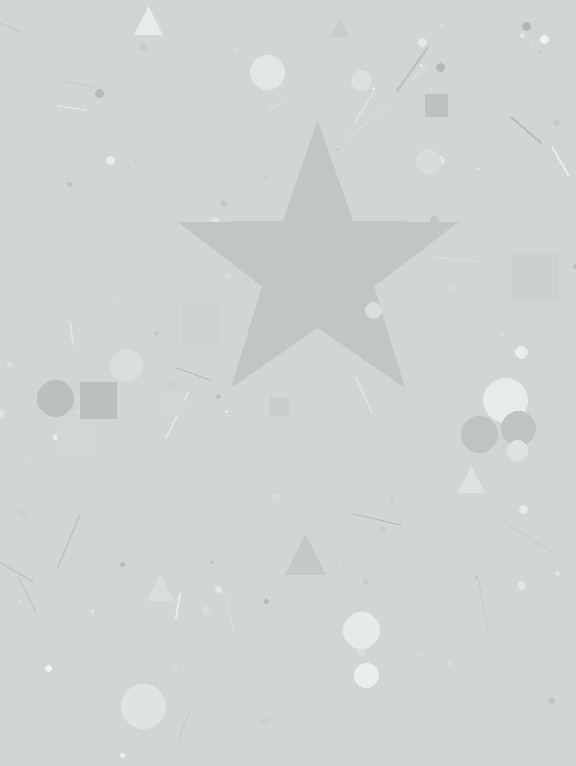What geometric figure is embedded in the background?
A star is embedded in the background.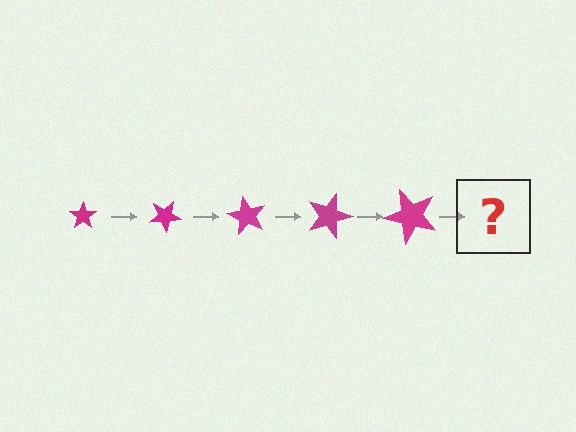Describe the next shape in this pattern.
It should be a star, larger than the previous one and rotated 150 degrees from the start.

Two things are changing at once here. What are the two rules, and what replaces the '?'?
The two rules are that the star grows larger each step and it rotates 30 degrees each step. The '?' should be a star, larger than the previous one and rotated 150 degrees from the start.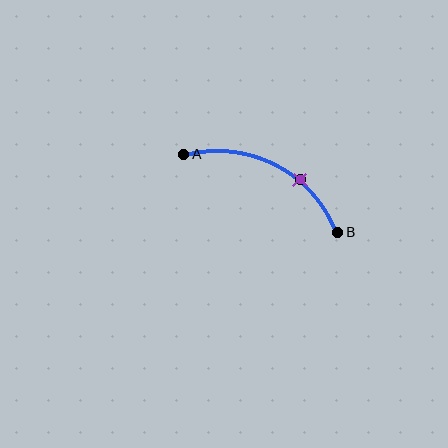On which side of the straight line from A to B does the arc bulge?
The arc bulges above the straight line connecting A and B.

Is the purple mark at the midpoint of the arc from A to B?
No. The purple mark lies on the arc but is closer to endpoint B. The arc midpoint would be at the point on the curve equidistant along the arc from both A and B.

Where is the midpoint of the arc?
The arc midpoint is the point on the curve farthest from the straight line joining A and B. It sits above that line.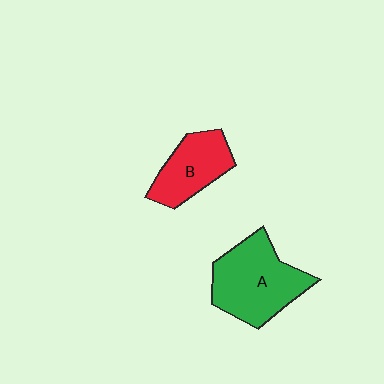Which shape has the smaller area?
Shape B (red).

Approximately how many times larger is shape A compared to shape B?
Approximately 1.5 times.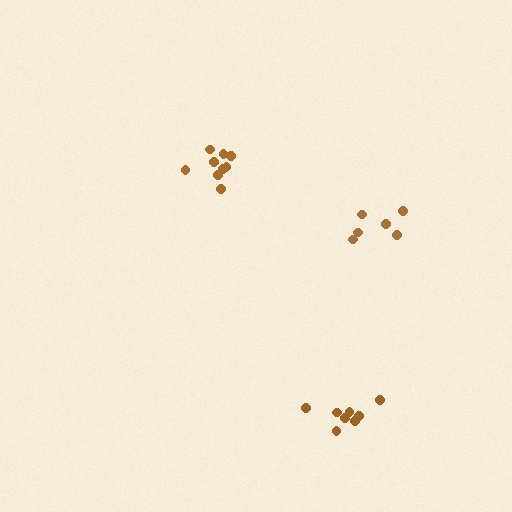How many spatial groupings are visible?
There are 3 spatial groupings.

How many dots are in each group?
Group 1: 6 dots, Group 2: 8 dots, Group 3: 9 dots (23 total).